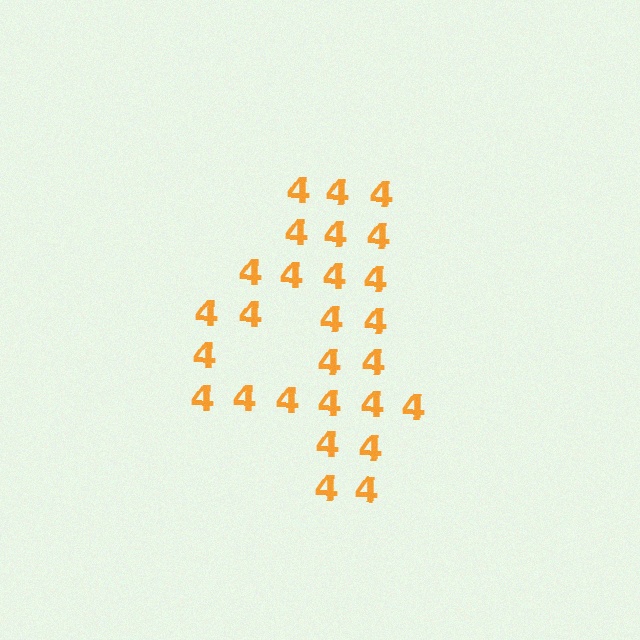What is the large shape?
The large shape is the digit 4.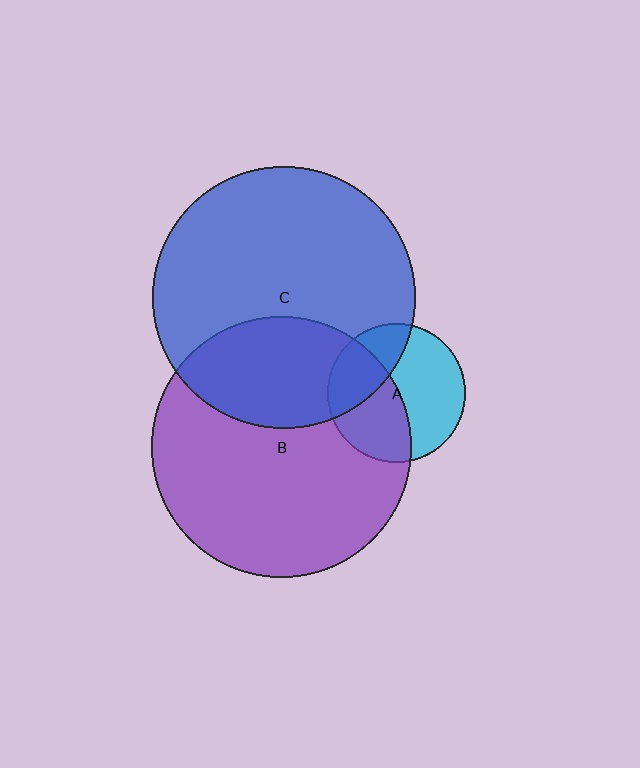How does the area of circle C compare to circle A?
Approximately 3.6 times.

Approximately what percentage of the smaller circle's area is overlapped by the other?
Approximately 30%.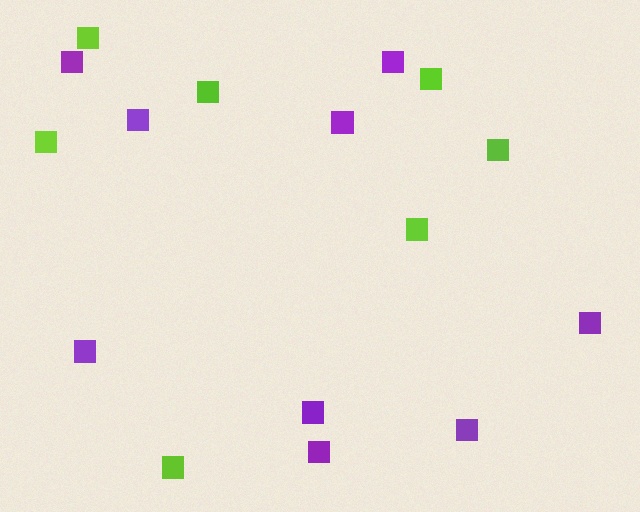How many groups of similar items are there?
There are 2 groups: one group of lime squares (7) and one group of purple squares (9).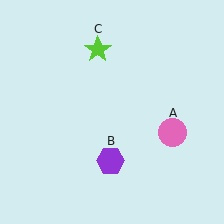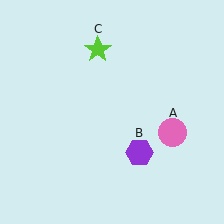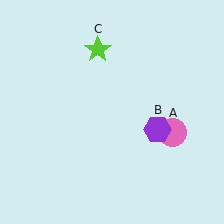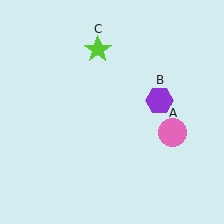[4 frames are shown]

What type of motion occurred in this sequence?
The purple hexagon (object B) rotated counterclockwise around the center of the scene.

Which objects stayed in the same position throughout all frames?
Pink circle (object A) and lime star (object C) remained stationary.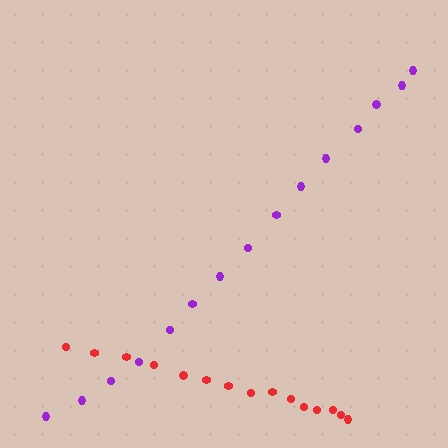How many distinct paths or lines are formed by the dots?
There are 2 distinct paths.